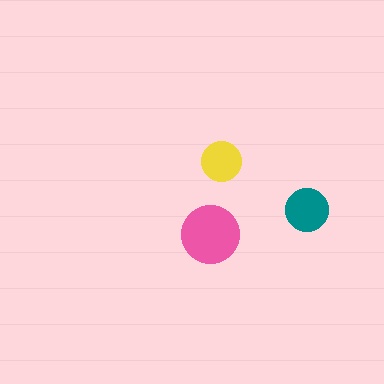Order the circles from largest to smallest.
the pink one, the teal one, the yellow one.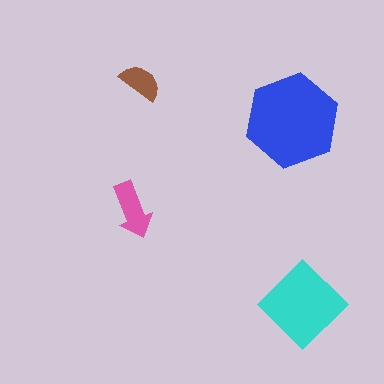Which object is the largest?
The blue hexagon.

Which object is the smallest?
The brown semicircle.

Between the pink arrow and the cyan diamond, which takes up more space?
The cyan diamond.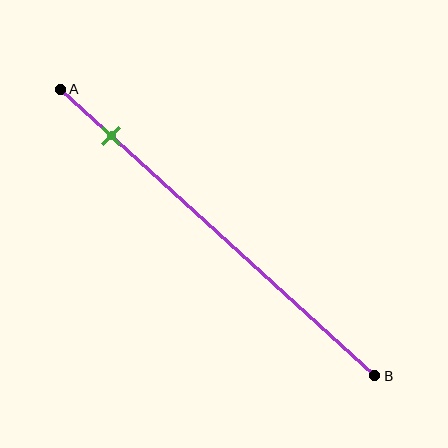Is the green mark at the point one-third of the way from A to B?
No, the mark is at about 15% from A, not at the 33% one-third point.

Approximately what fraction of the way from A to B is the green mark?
The green mark is approximately 15% of the way from A to B.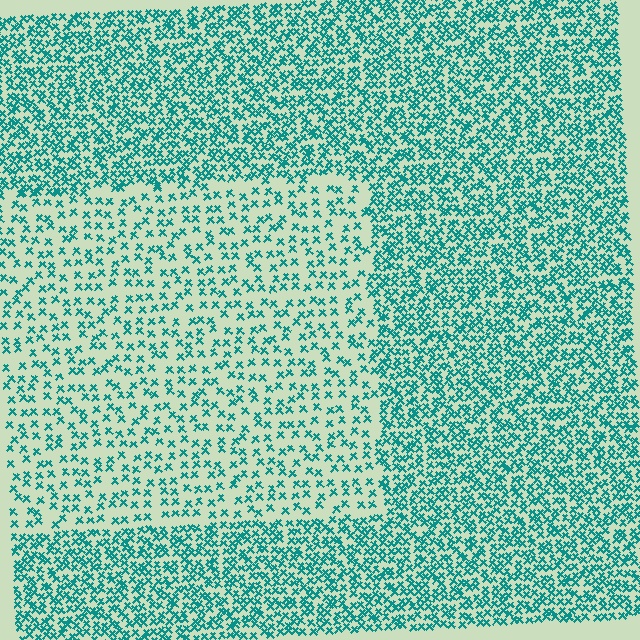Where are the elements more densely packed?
The elements are more densely packed outside the rectangle boundary.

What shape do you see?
I see a rectangle.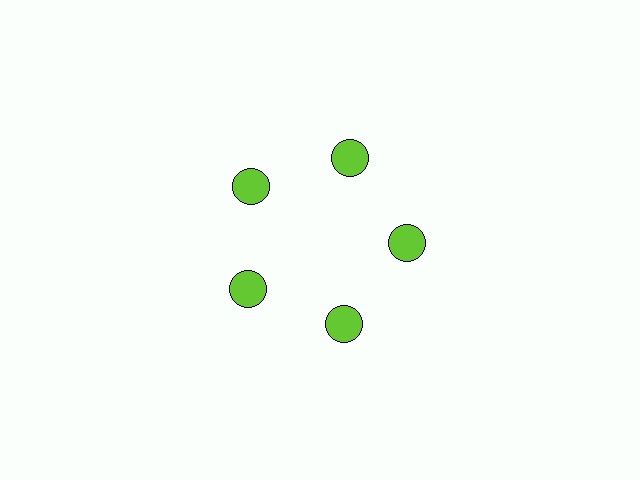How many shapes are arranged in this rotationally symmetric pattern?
There are 5 shapes, arranged in 5 groups of 1.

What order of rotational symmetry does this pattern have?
This pattern has 5-fold rotational symmetry.